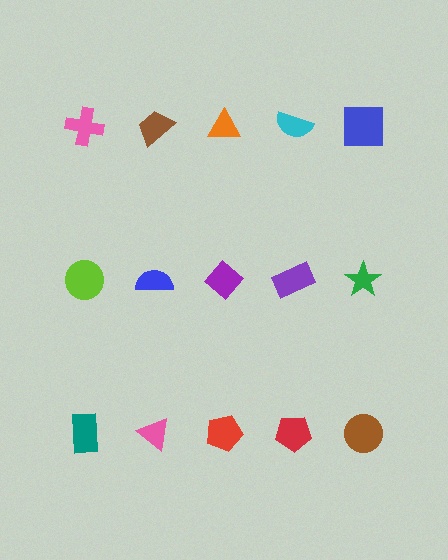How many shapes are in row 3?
5 shapes.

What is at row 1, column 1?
A pink cross.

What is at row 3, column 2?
A pink triangle.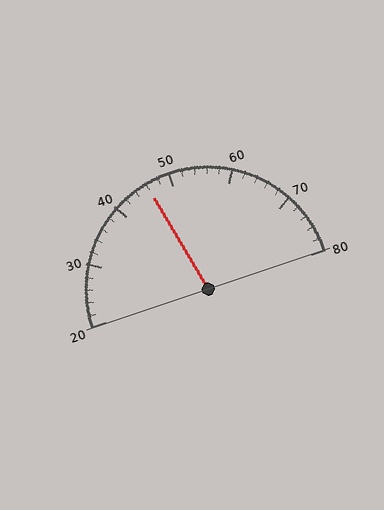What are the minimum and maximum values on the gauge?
The gauge ranges from 20 to 80.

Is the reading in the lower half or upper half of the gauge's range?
The reading is in the lower half of the range (20 to 80).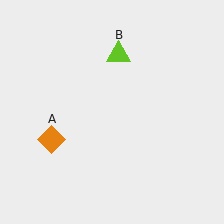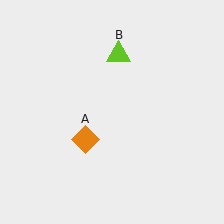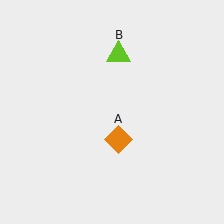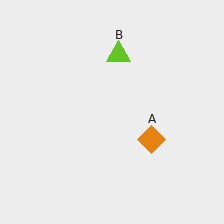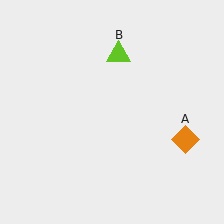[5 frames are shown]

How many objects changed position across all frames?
1 object changed position: orange diamond (object A).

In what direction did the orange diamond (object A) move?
The orange diamond (object A) moved right.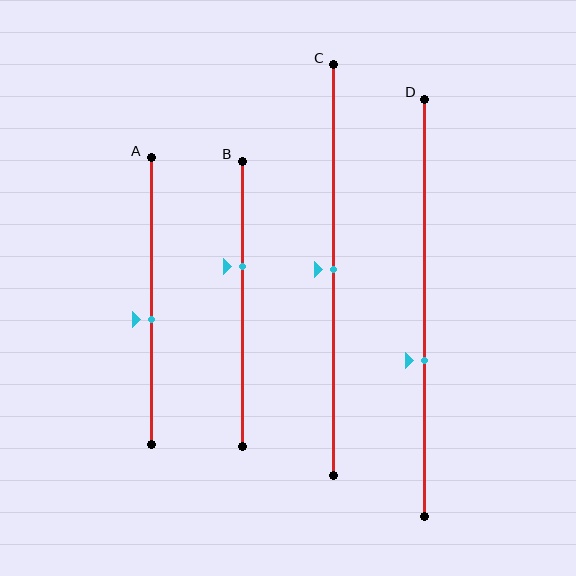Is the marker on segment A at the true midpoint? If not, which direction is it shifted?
No, the marker on segment A is shifted downward by about 7% of the segment length.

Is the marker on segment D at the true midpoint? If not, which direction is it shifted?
No, the marker on segment D is shifted downward by about 13% of the segment length.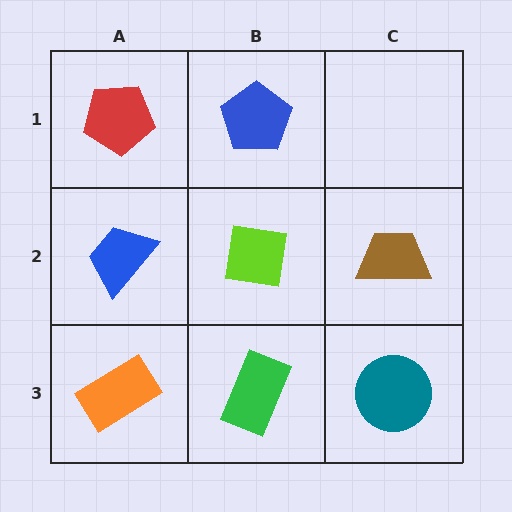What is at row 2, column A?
A blue trapezoid.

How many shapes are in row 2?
3 shapes.